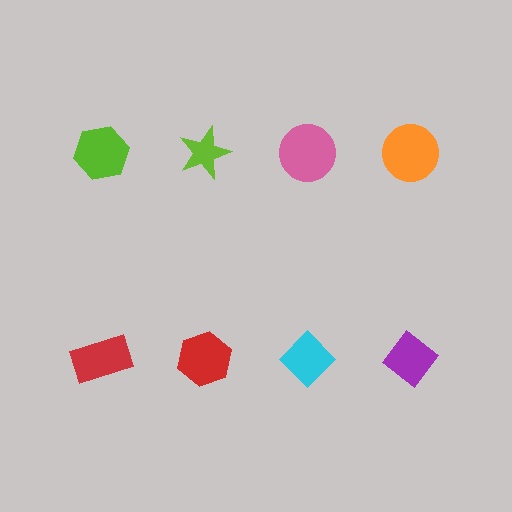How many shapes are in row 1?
4 shapes.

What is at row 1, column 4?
An orange circle.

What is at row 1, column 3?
A pink circle.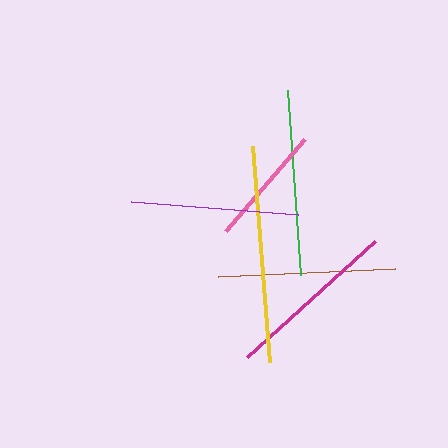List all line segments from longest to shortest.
From longest to shortest: yellow, green, brown, magenta, purple, pink.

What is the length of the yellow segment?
The yellow segment is approximately 217 pixels long.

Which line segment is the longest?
The yellow line is the longest at approximately 217 pixels.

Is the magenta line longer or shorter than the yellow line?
The yellow line is longer than the magenta line.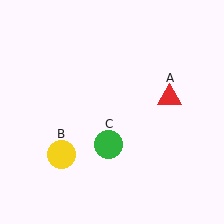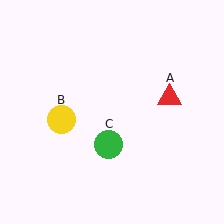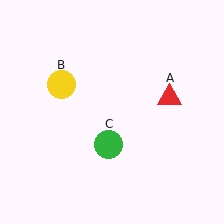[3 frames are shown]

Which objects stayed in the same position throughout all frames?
Red triangle (object A) and green circle (object C) remained stationary.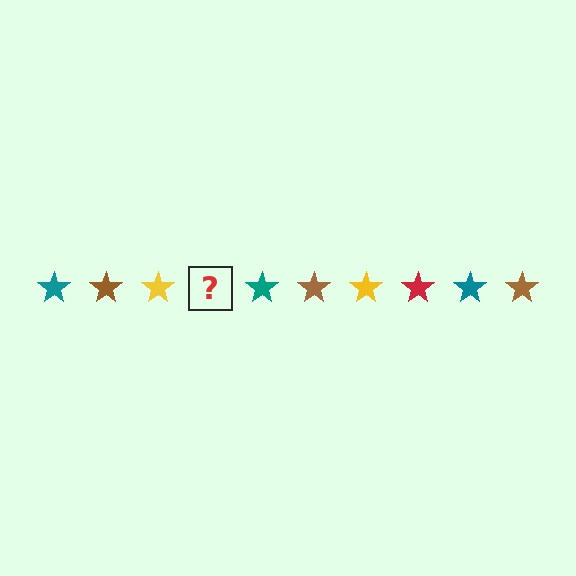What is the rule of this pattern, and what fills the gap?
The rule is that the pattern cycles through teal, brown, yellow, red stars. The gap should be filled with a red star.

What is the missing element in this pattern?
The missing element is a red star.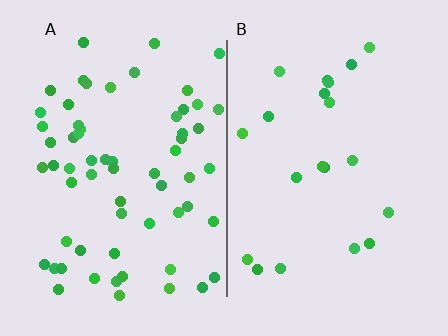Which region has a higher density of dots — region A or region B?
A (the left).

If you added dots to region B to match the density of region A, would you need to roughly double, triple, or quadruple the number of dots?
Approximately triple.